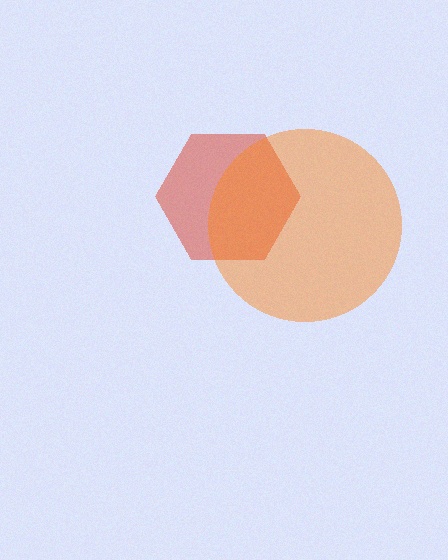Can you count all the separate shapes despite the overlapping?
Yes, there are 2 separate shapes.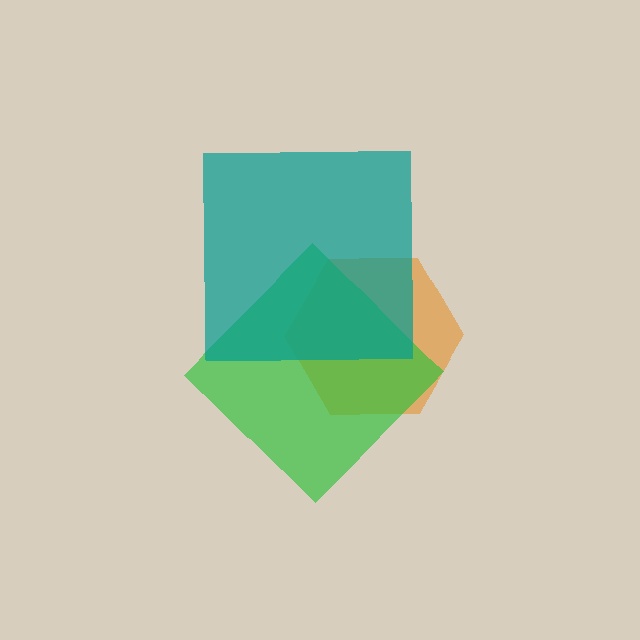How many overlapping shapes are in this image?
There are 3 overlapping shapes in the image.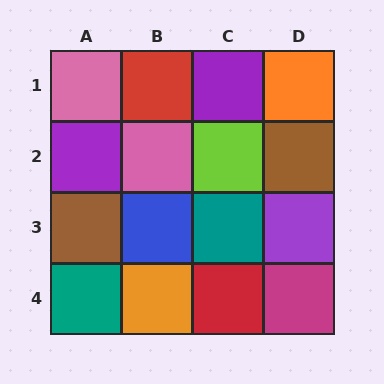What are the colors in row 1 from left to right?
Pink, red, purple, orange.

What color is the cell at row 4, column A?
Teal.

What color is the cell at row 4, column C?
Red.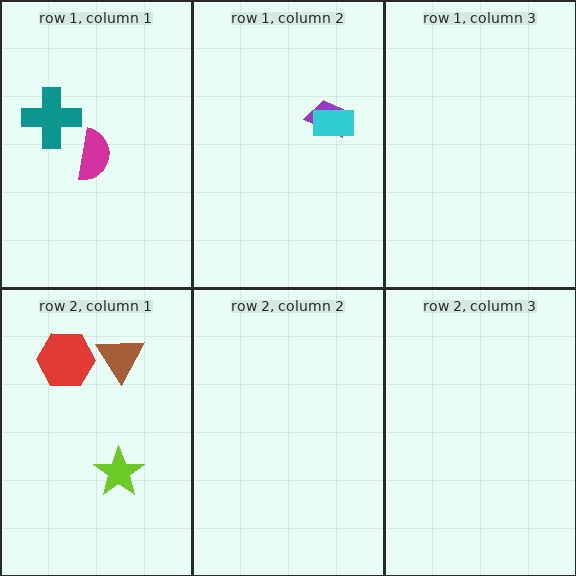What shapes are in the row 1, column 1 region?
The teal cross, the magenta semicircle.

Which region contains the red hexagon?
The row 2, column 1 region.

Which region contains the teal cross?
The row 1, column 1 region.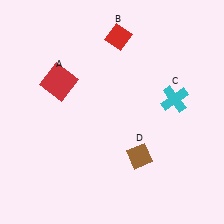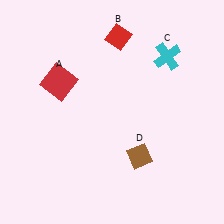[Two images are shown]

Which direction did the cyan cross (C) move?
The cyan cross (C) moved up.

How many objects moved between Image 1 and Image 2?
1 object moved between the two images.